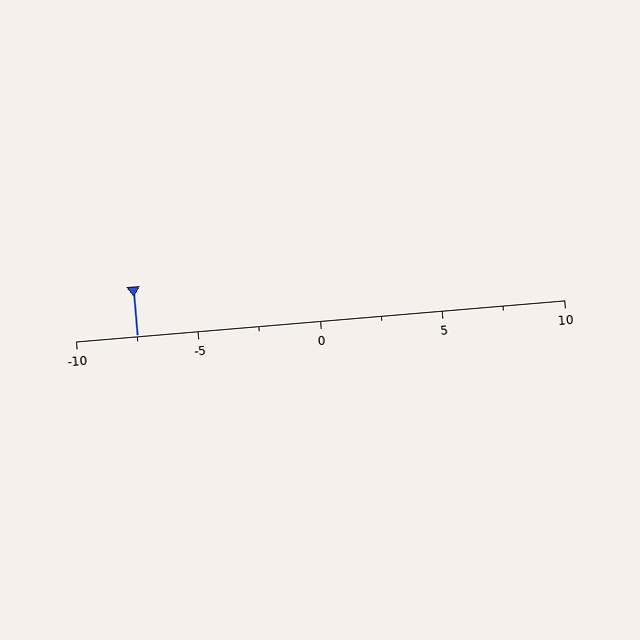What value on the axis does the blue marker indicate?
The marker indicates approximately -7.5.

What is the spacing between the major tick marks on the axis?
The major ticks are spaced 5 apart.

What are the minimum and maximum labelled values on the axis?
The axis runs from -10 to 10.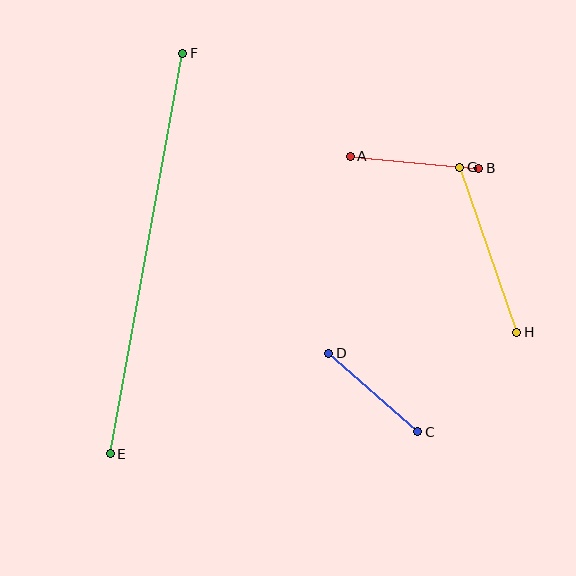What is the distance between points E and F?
The distance is approximately 407 pixels.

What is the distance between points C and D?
The distance is approximately 119 pixels.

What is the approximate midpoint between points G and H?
The midpoint is at approximately (488, 250) pixels.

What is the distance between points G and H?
The distance is approximately 175 pixels.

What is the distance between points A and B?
The distance is approximately 129 pixels.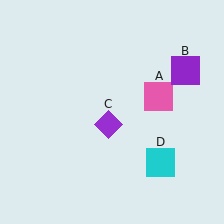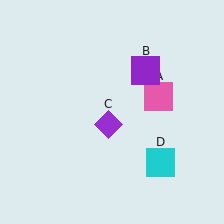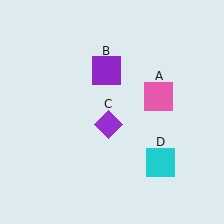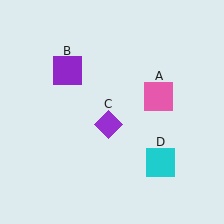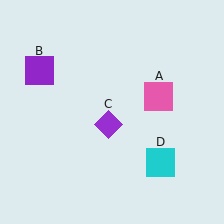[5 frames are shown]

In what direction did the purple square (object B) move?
The purple square (object B) moved left.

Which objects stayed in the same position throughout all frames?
Pink square (object A) and purple diamond (object C) and cyan square (object D) remained stationary.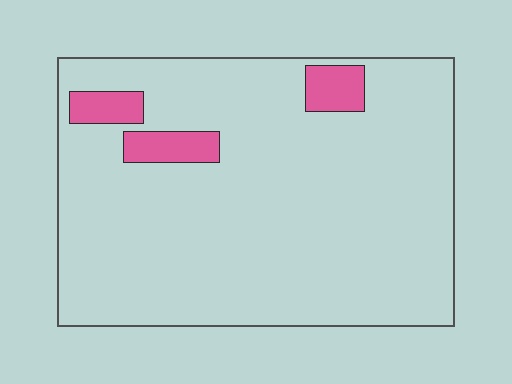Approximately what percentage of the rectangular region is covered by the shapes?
Approximately 10%.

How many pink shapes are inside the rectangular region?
3.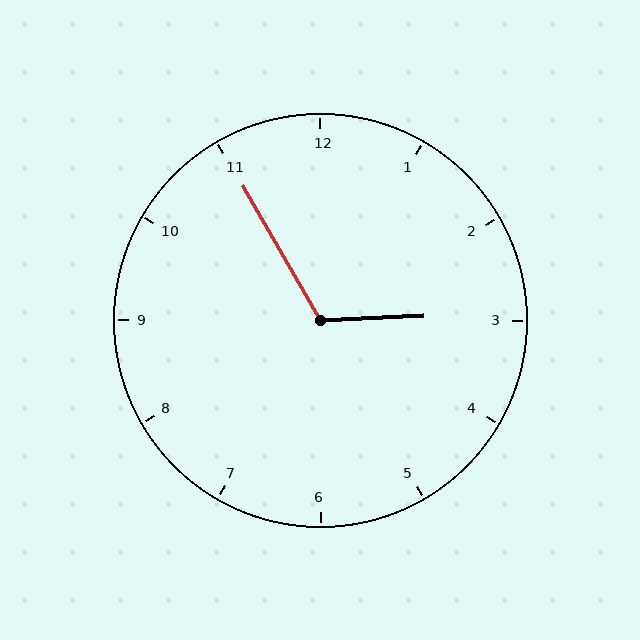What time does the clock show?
2:55.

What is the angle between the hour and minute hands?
Approximately 118 degrees.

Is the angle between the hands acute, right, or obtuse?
It is obtuse.